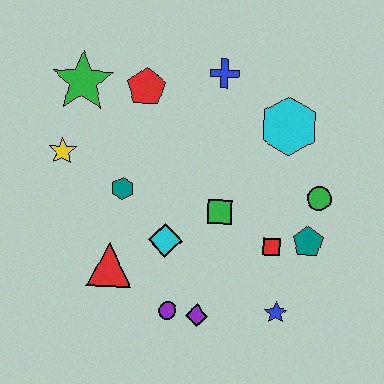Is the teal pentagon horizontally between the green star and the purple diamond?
No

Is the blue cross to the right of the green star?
Yes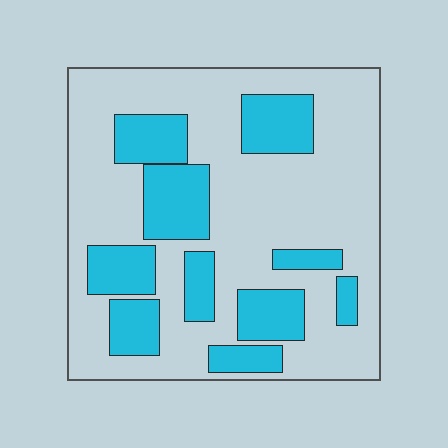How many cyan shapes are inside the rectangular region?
10.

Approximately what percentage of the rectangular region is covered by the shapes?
Approximately 30%.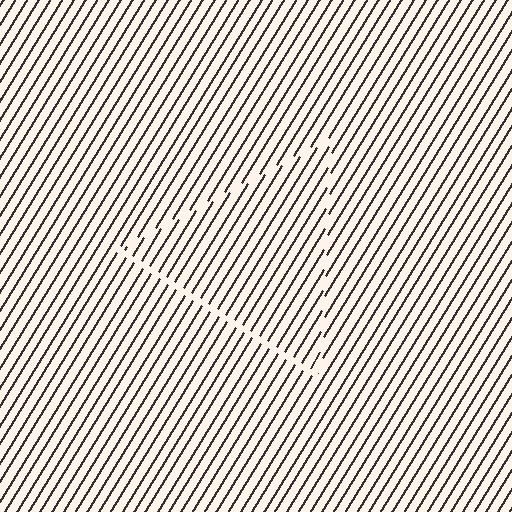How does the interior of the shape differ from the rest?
The interior of the shape contains the same grating, shifted by half a period — the contour is defined by the phase discontinuity where line-ends from the inner and outer gratings abut.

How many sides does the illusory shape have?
3 sides — the line-ends trace a triangle.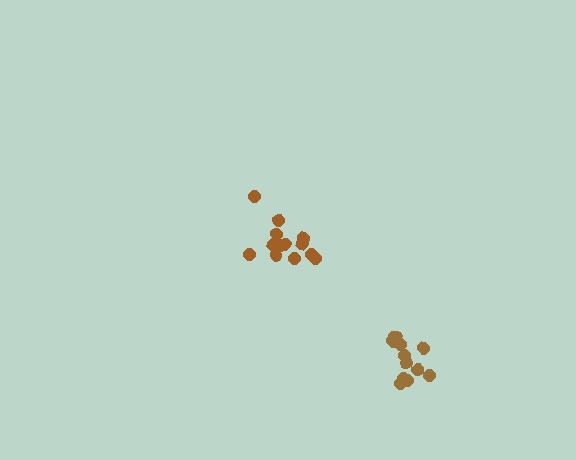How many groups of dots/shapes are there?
There are 2 groups.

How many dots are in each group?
Group 1: 13 dots, Group 2: 12 dots (25 total).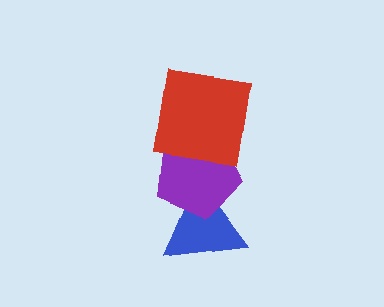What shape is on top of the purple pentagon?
The red square is on top of the purple pentagon.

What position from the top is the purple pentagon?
The purple pentagon is 2nd from the top.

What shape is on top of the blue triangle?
The purple pentagon is on top of the blue triangle.